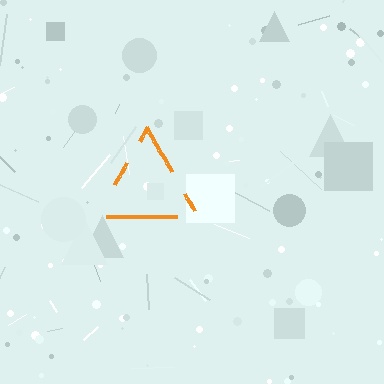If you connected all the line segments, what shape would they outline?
They would outline a triangle.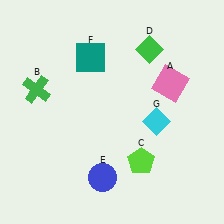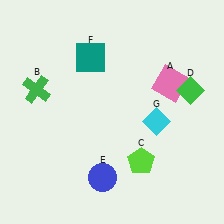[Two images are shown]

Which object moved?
The green diamond (D) moved down.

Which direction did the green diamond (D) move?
The green diamond (D) moved down.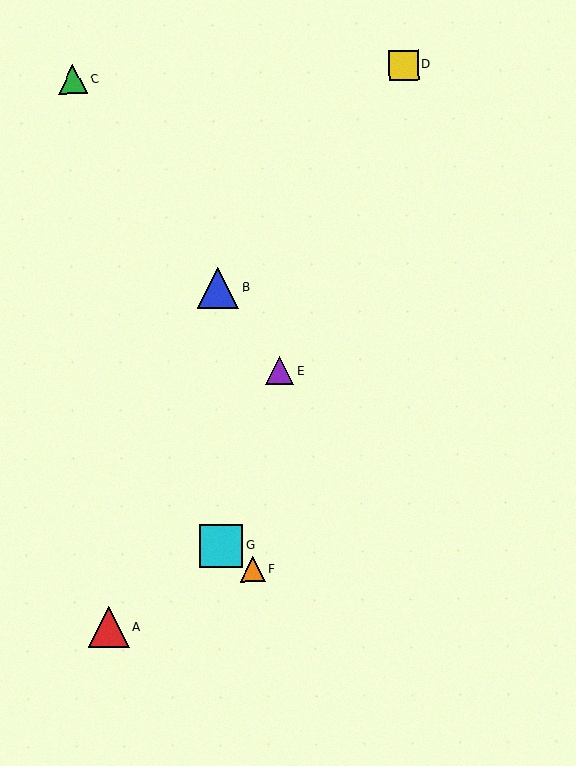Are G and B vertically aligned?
Yes, both are at x≈221.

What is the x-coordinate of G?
Object G is at x≈221.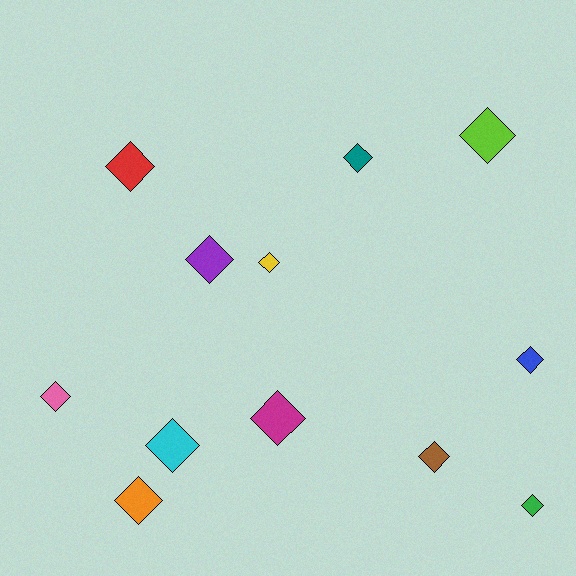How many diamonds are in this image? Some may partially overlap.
There are 12 diamonds.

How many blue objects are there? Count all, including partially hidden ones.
There is 1 blue object.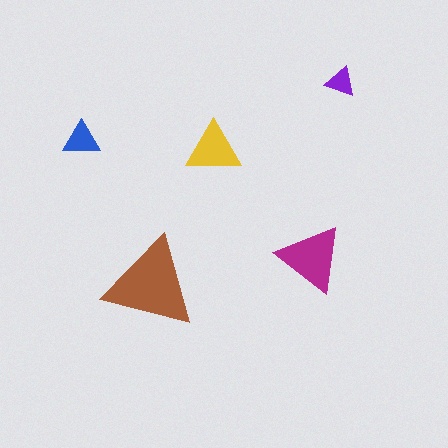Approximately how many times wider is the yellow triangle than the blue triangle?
About 1.5 times wider.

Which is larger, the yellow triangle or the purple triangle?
The yellow one.